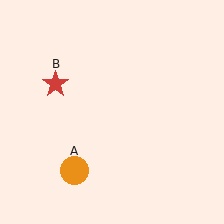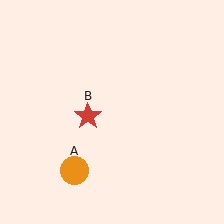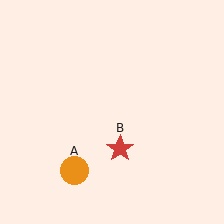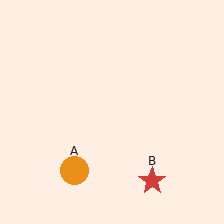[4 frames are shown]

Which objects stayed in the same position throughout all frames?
Orange circle (object A) remained stationary.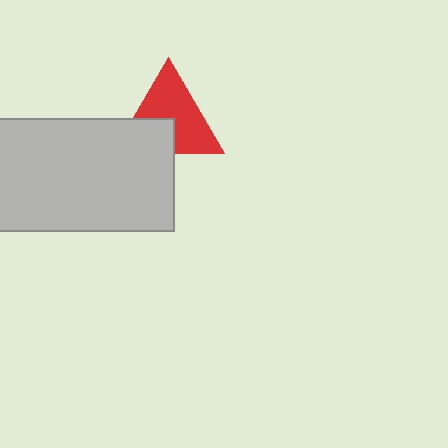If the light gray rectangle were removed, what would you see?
You would see the complete red triangle.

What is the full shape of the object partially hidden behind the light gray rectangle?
The partially hidden object is a red triangle.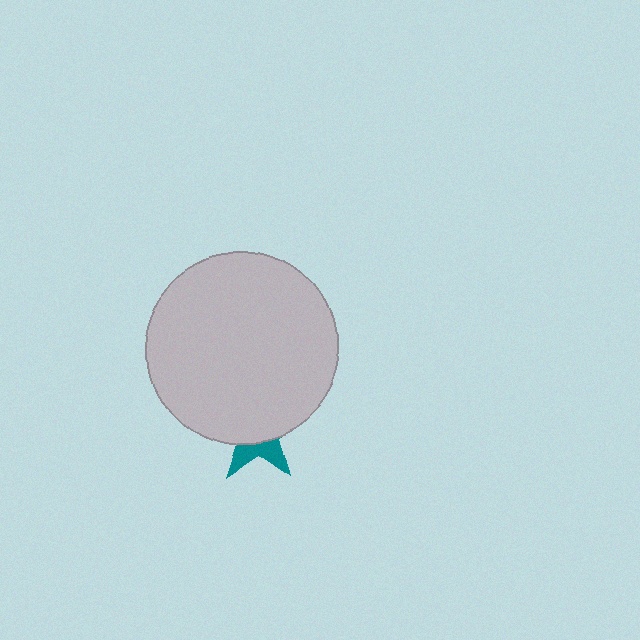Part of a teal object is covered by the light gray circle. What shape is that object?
It is a star.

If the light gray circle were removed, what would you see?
You would see the complete teal star.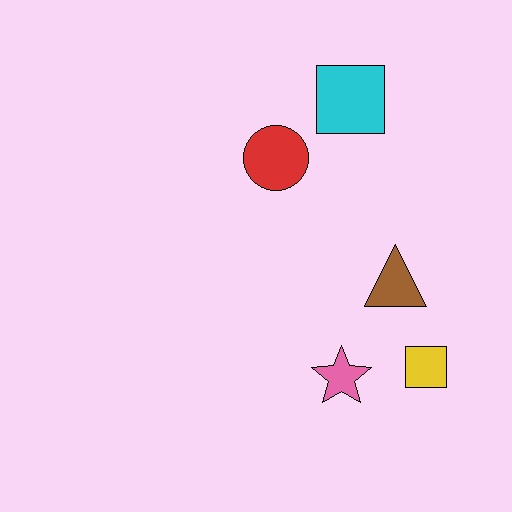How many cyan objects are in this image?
There is 1 cyan object.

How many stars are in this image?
There is 1 star.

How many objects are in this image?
There are 5 objects.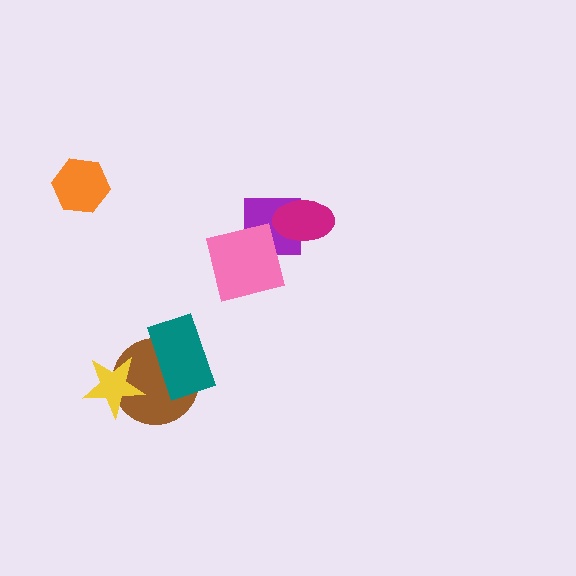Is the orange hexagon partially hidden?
No, no other shape covers it.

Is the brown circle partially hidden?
Yes, it is partially covered by another shape.